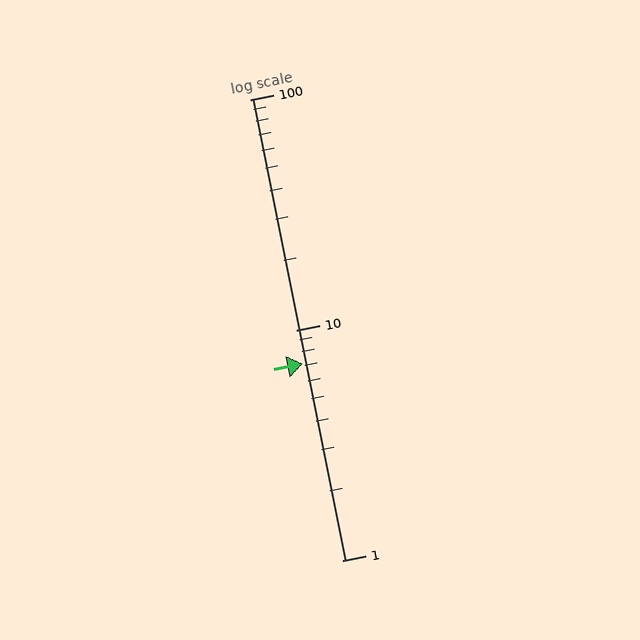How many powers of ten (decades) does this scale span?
The scale spans 2 decades, from 1 to 100.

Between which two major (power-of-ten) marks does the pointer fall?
The pointer is between 1 and 10.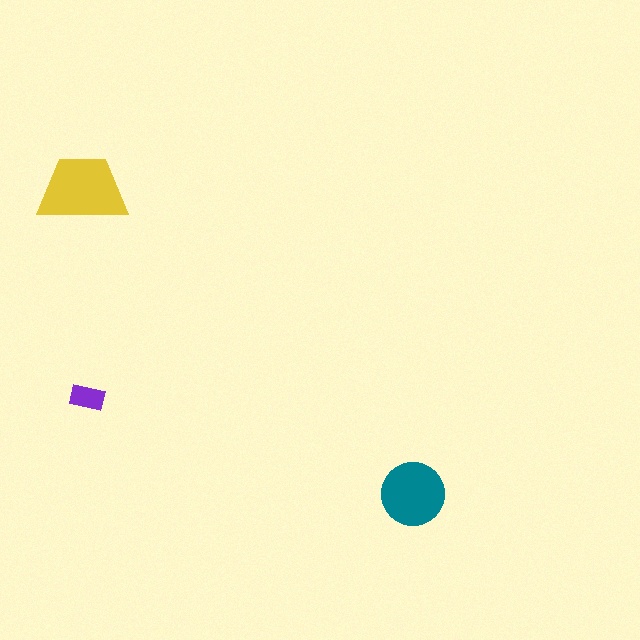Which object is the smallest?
The purple rectangle.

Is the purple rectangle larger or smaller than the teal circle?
Smaller.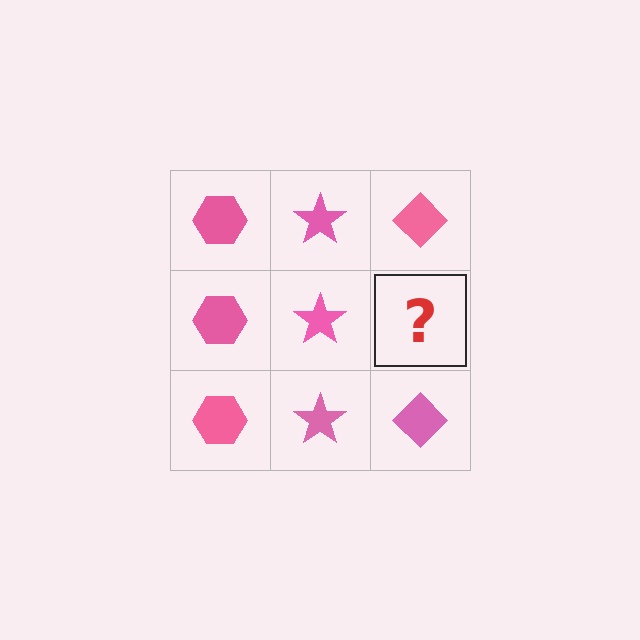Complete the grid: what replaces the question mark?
The question mark should be replaced with a pink diamond.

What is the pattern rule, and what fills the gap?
The rule is that each column has a consistent shape. The gap should be filled with a pink diamond.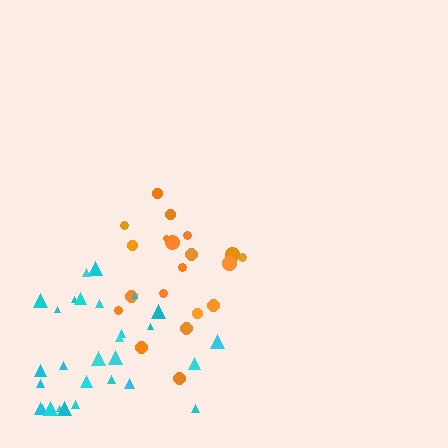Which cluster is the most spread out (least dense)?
Orange.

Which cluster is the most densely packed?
Cyan.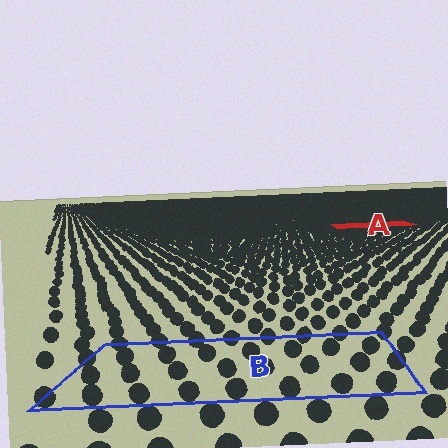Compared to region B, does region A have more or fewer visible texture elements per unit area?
Region A has more texture elements per unit area — they are packed more densely because it is farther away.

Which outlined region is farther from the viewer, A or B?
Region A is farther from the viewer — the texture elements inside it appear smaller and more densely packed.